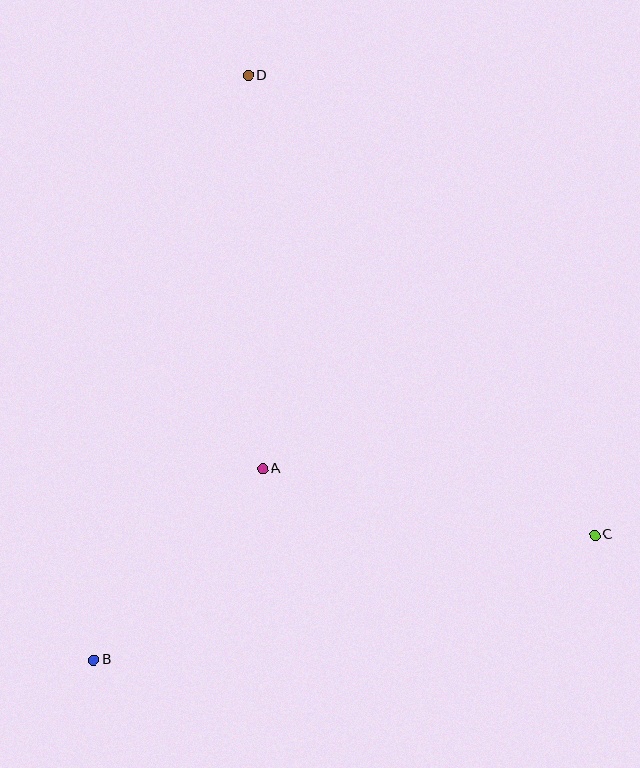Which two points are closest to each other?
Points A and B are closest to each other.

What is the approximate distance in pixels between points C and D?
The distance between C and D is approximately 576 pixels.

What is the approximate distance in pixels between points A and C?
The distance between A and C is approximately 339 pixels.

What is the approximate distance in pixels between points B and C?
The distance between B and C is approximately 516 pixels.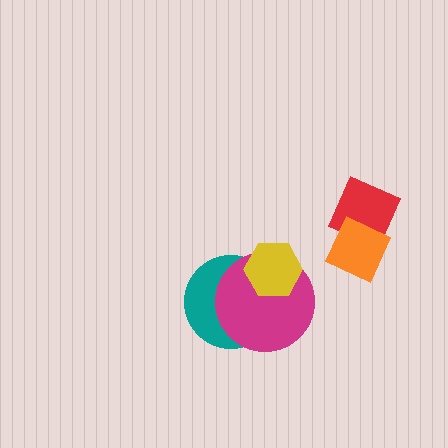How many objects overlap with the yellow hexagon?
2 objects overlap with the yellow hexagon.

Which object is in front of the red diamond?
The orange diamond is in front of the red diamond.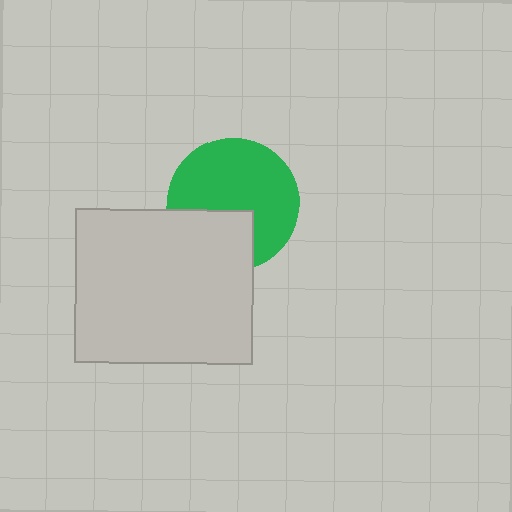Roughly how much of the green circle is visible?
Most of it is visible (roughly 68%).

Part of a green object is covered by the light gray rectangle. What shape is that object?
It is a circle.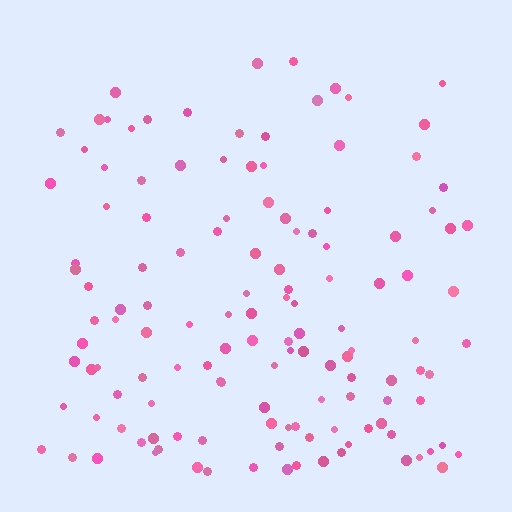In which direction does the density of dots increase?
From top to bottom, with the bottom side densest.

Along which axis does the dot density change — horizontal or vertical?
Vertical.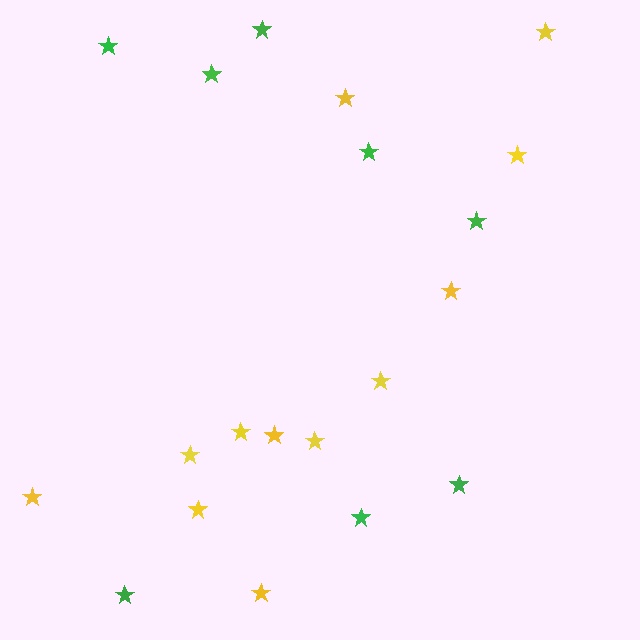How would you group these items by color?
There are 2 groups: one group of yellow stars (12) and one group of green stars (8).